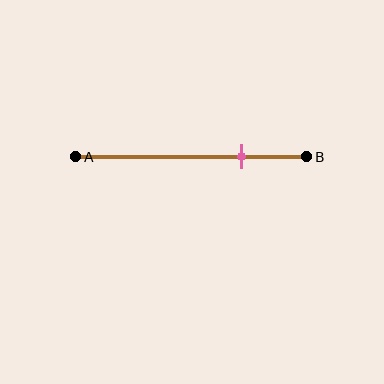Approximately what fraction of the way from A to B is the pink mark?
The pink mark is approximately 70% of the way from A to B.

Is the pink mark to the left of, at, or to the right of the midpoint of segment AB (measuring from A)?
The pink mark is to the right of the midpoint of segment AB.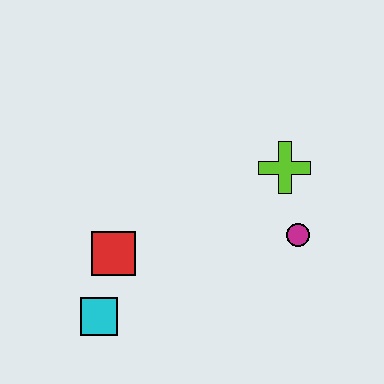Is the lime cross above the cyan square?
Yes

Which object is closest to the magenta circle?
The lime cross is closest to the magenta circle.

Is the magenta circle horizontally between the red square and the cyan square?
No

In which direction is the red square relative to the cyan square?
The red square is above the cyan square.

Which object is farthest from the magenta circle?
The cyan square is farthest from the magenta circle.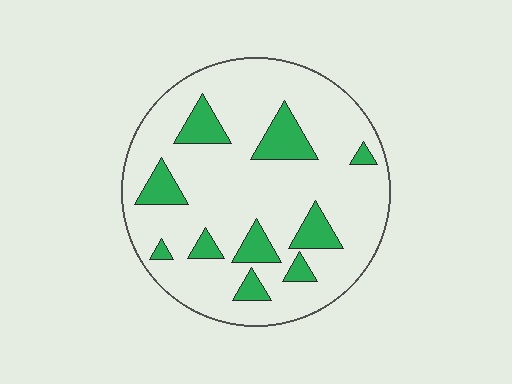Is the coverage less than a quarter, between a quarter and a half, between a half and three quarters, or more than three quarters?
Less than a quarter.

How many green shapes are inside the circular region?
10.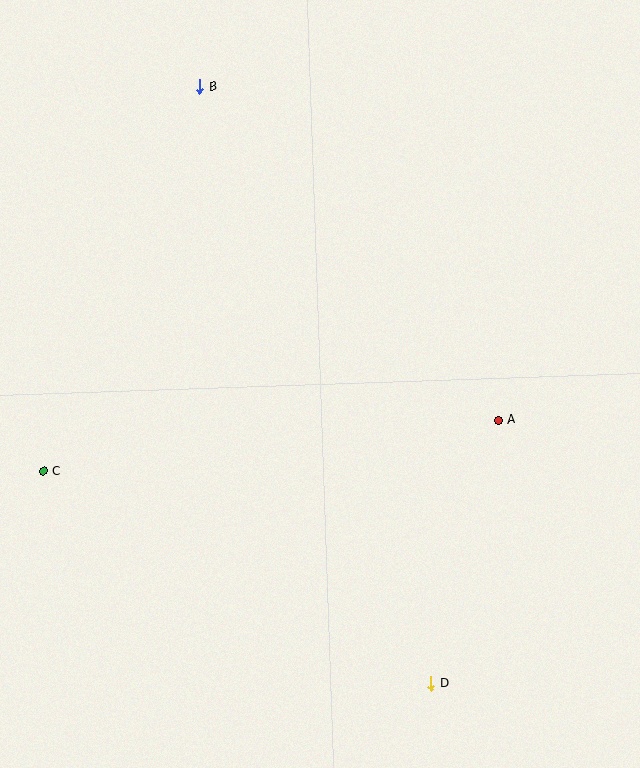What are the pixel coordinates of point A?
Point A is at (499, 420).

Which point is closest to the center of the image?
Point A at (499, 420) is closest to the center.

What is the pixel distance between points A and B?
The distance between A and B is 448 pixels.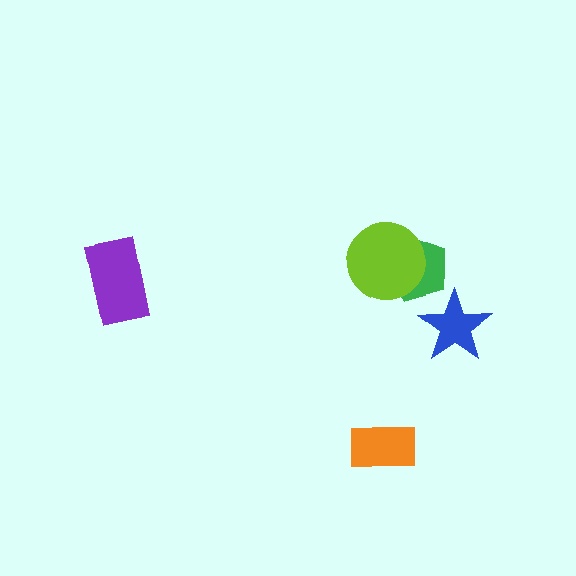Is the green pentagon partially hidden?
Yes, it is partially covered by another shape.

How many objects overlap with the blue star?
0 objects overlap with the blue star.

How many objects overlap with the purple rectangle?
0 objects overlap with the purple rectangle.